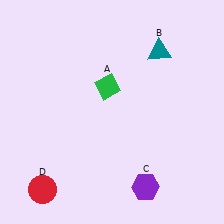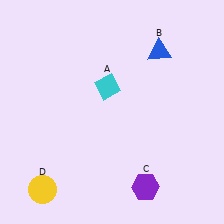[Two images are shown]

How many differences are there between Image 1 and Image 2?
There are 3 differences between the two images.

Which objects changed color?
A changed from green to cyan. B changed from teal to blue. D changed from red to yellow.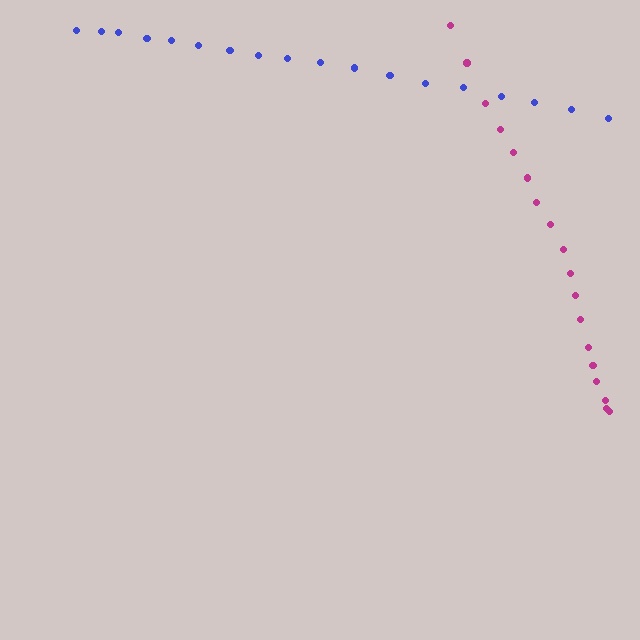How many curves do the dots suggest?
There are 2 distinct paths.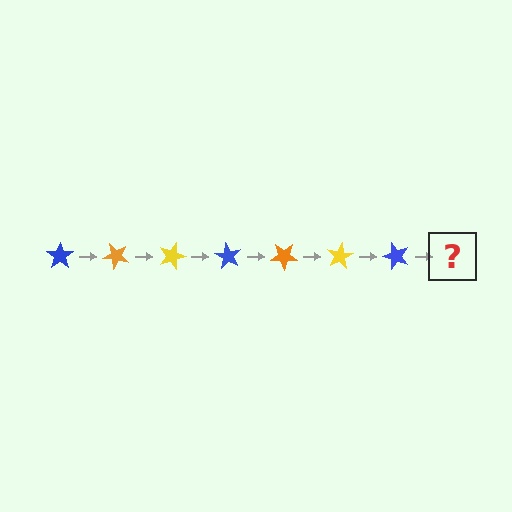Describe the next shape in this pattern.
It should be an orange star, rotated 315 degrees from the start.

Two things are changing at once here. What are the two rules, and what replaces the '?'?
The two rules are that it rotates 45 degrees each step and the color cycles through blue, orange, and yellow. The '?' should be an orange star, rotated 315 degrees from the start.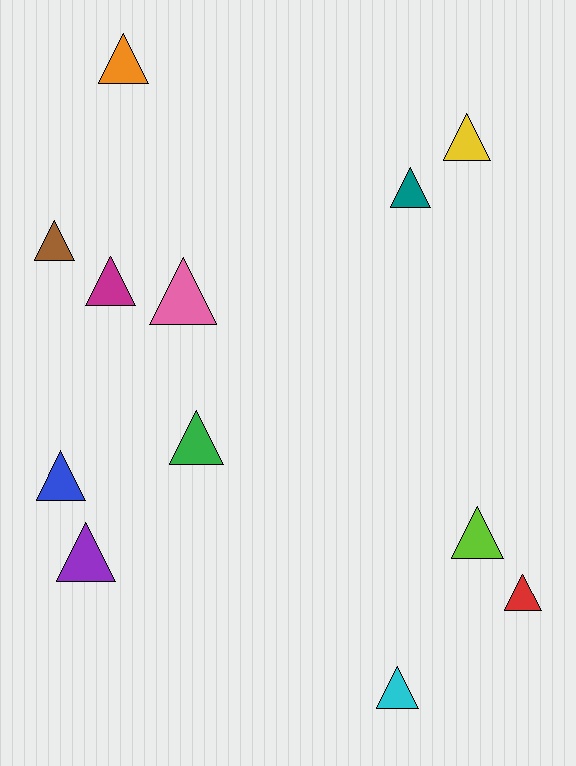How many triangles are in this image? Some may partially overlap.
There are 12 triangles.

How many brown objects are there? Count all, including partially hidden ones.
There is 1 brown object.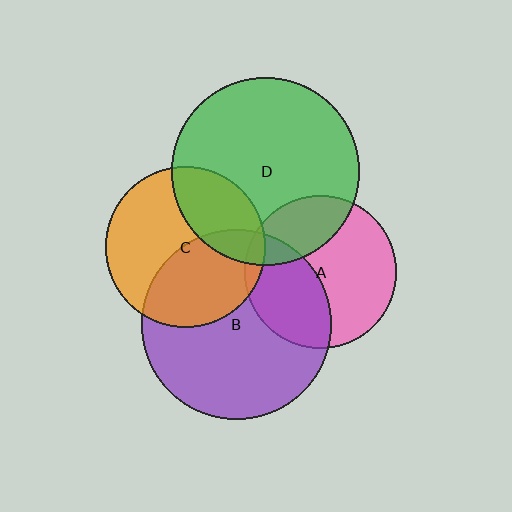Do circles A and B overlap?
Yes.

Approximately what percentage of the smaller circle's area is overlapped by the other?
Approximately 40%.